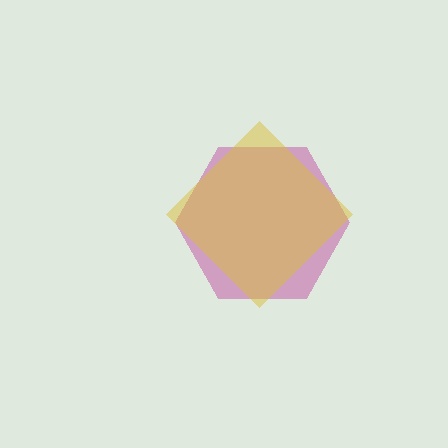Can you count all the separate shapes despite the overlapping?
Yes, there are 2 separate shapes.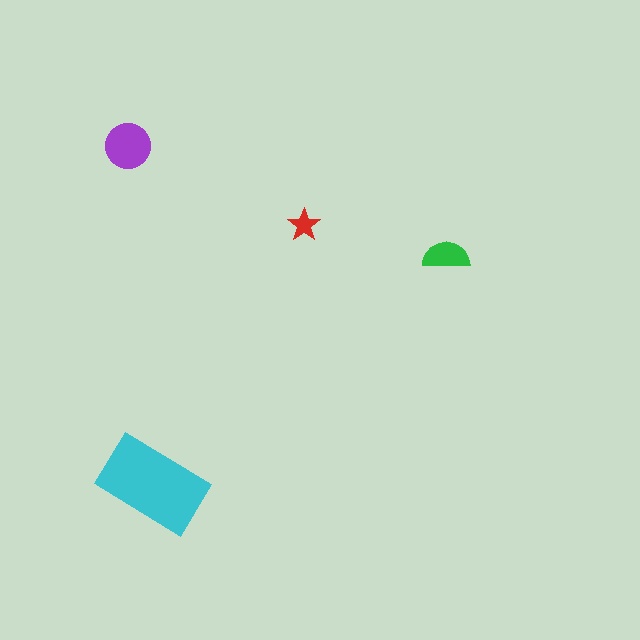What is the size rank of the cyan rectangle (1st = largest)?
1st.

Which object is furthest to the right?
The green semicircle is rightmost.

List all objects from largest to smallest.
The cyan rectangle, the purple circle, the green semicircle, the red star.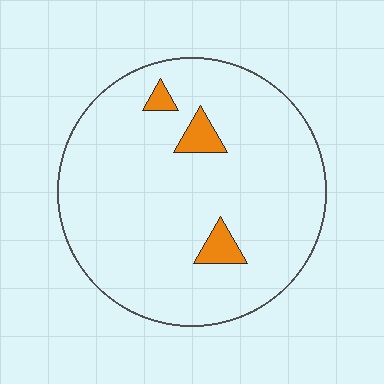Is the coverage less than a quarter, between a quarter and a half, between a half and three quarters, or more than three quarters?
Less than a quarter.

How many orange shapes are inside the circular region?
3.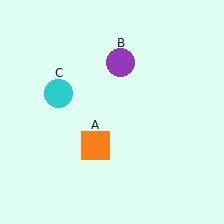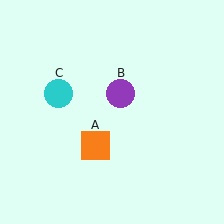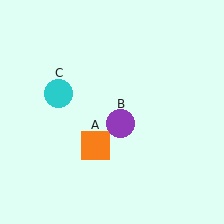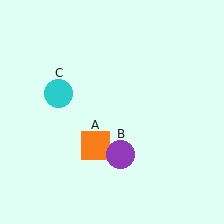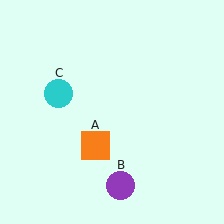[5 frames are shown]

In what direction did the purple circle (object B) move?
The purple circle (object B) moved down.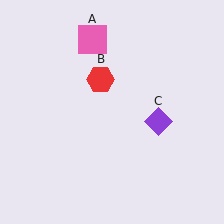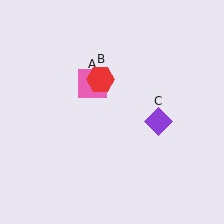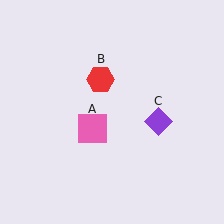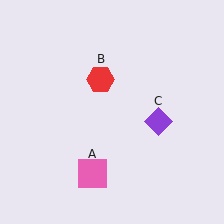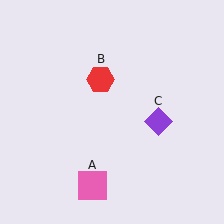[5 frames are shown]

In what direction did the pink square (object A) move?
The pink square (object A) moved down.